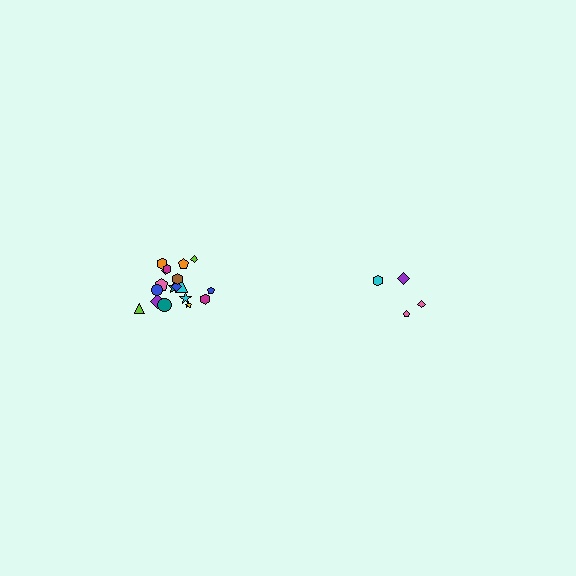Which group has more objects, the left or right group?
The left group.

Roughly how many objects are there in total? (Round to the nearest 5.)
Roughly 20 objects in total.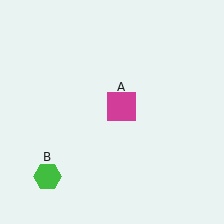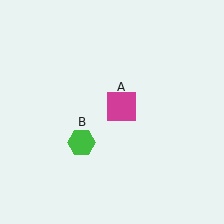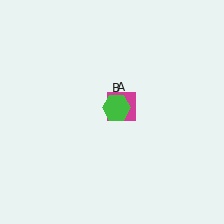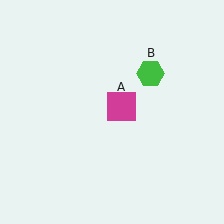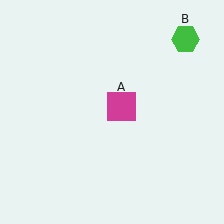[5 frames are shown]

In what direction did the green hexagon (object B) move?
The green hexagon (object B) moved up and to the right.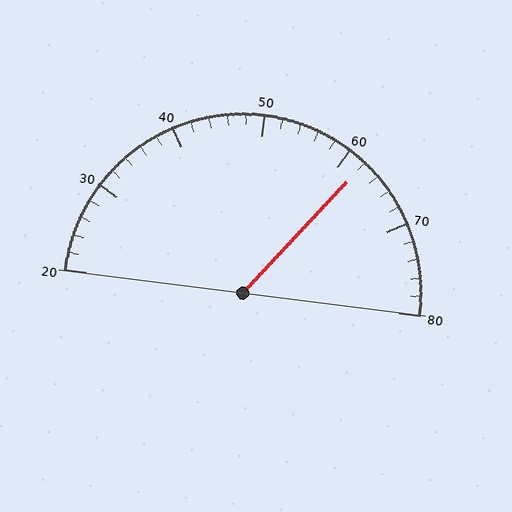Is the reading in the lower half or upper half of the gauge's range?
The reading is in the upper half of the range (20 to 80).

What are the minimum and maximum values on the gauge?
The gauge ranges from 20 to 80.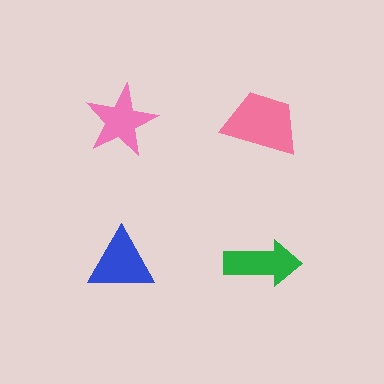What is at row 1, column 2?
A pink trapezoid.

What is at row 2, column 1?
A blue triangle.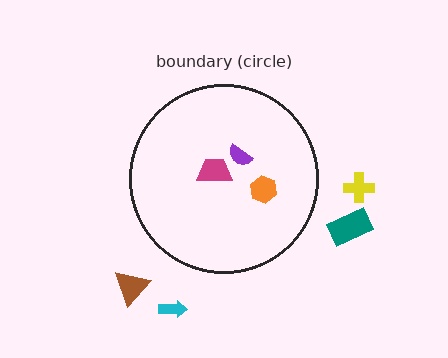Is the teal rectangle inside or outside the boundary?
Outside.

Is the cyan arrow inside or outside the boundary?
Outside.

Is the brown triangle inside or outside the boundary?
Outside.